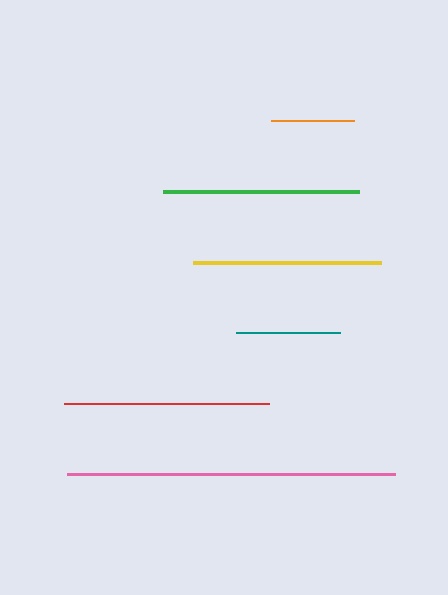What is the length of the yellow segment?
The yellow segment is approximately 187 pixels long.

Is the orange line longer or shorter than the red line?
The red line is longer than the orange line.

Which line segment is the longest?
The pink line is the longest at approximately 328 pixels.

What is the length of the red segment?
The red segment is approximately 205 pixels long.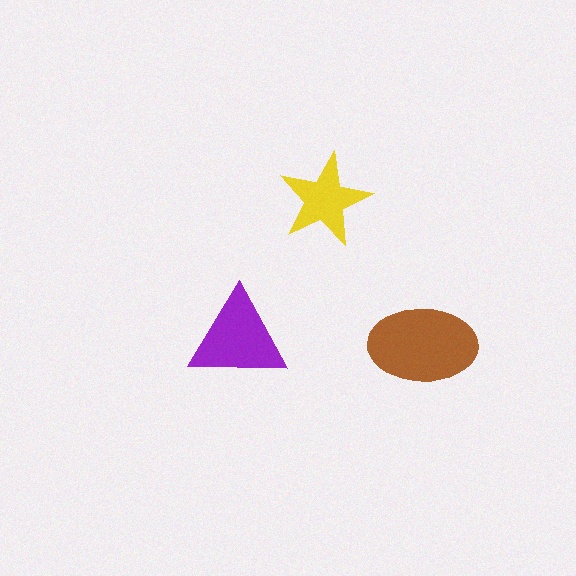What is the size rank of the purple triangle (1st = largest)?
2nd.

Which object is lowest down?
The brown ellipse is bottommost.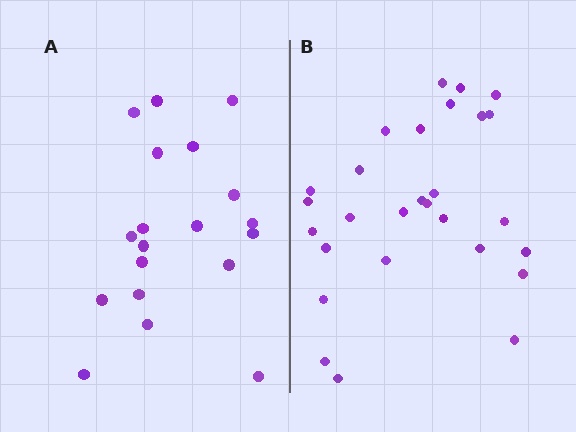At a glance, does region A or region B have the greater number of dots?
Region B (the right region) has more dots.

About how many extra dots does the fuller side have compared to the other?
Region B has roughly 8 or so more dots than region A.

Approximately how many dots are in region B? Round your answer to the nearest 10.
About 30 dots. (The exact count is 28, which rounds to 30.)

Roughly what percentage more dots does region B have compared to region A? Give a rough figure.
About 45% more.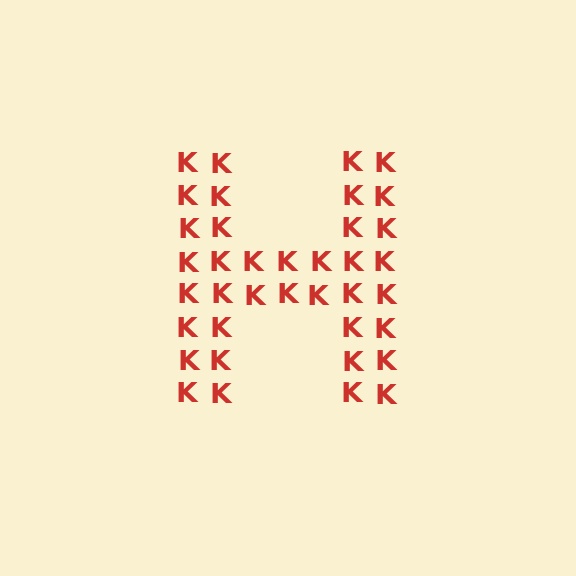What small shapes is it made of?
It is made of small letter K's.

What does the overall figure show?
The overall figure shows the letter H.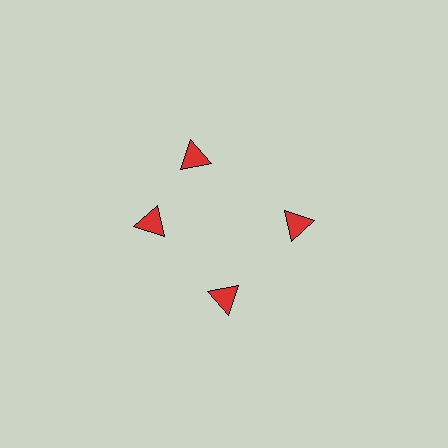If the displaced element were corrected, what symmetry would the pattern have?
It would have 4-fold rotational symmetry — the pattern would map onto itself every 90 degrees.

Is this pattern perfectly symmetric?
No. The 4 red triangles are arranged in a ring, but one element near the 12 o'clock position is rotated out of alignment along the ring, breaking the 4-fold rotational symmetry.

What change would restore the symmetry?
The symmetry would be restored by rotating it back into even spacing with its neighbors so that all 4 triangles sit at equal angles and equal distance from the center.